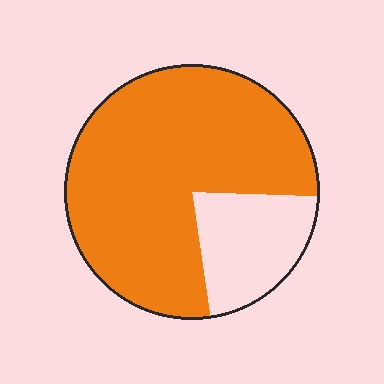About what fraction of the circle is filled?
About four fifths (4/5).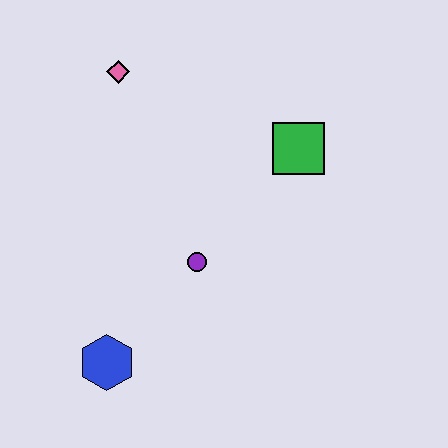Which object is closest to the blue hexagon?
The purple circle is closest to the blue hexagon.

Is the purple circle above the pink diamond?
No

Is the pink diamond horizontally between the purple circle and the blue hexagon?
Yes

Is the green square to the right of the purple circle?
Yes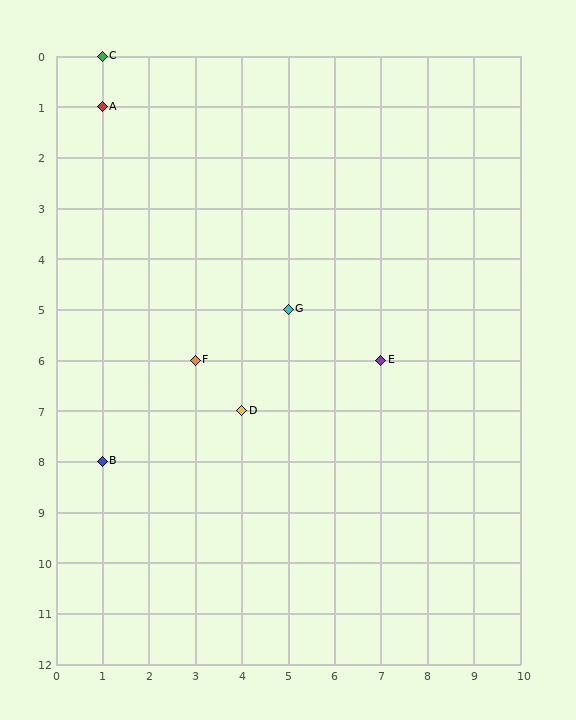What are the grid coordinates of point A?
Point A is at grid coordinates (1, 1).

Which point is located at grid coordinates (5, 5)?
Point G is at (5, 5).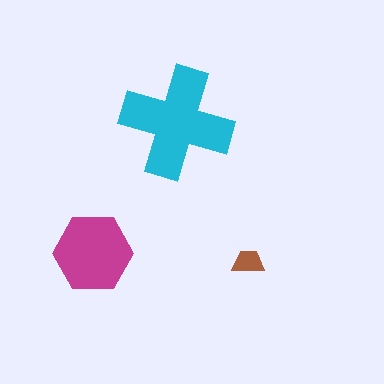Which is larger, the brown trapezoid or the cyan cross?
The cyan cross.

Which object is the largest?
The cyan cross.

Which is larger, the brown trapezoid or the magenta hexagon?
The magenta hexagon.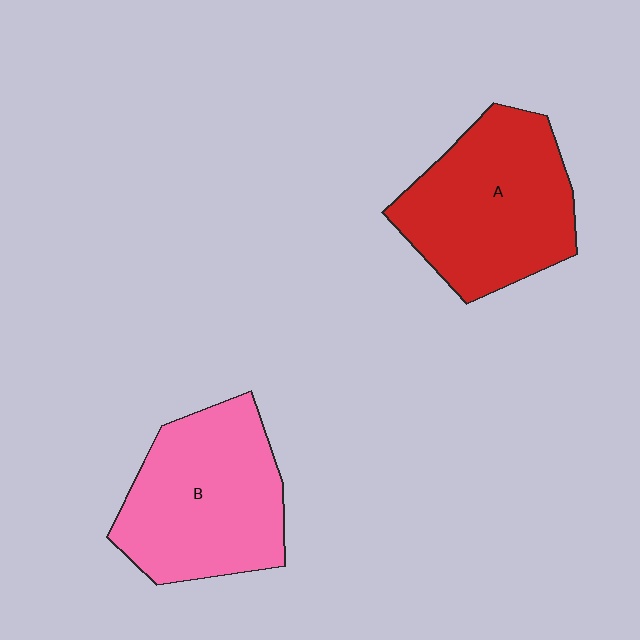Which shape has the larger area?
Shape A (red).